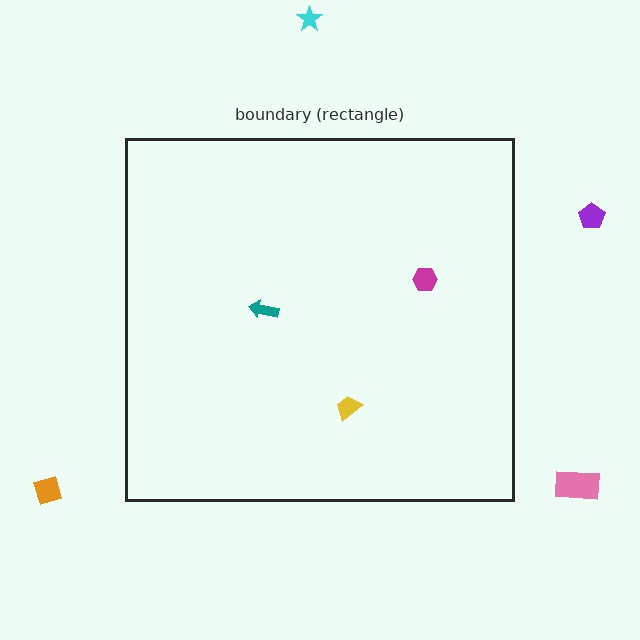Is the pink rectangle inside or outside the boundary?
Outside.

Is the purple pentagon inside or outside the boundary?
Outside.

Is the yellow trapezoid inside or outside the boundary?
Inside.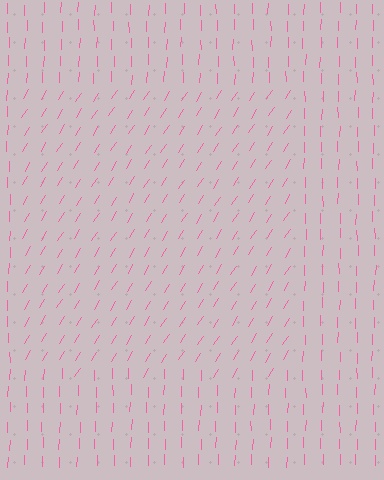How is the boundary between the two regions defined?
The boundary is defined purely by a change in line orientation (approximately 31 degrees difference). All lines are the same color and thickness.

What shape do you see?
I see a rectangle.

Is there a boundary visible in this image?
Yes, there is a texture boundary formed by a change in line orientation.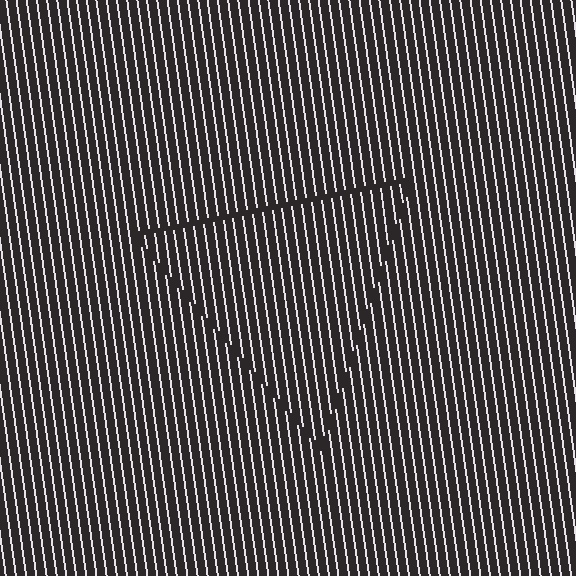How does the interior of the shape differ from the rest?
The interior of the shape contains the same grating, shifted by half a period — the contour is defined by the phase discontinuity where line-ends from the inner and outer gratings abut.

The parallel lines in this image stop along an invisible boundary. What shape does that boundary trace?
An illusory triangle. The interior of the shape contains the same grating, shifted by half a period — the contour is defined by the phase discontinuity where line-ends from the inner and outer gratings abut.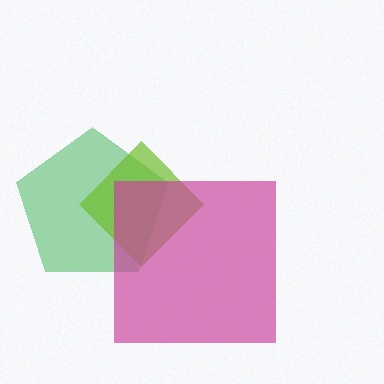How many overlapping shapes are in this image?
There are 3 overlapping shapes in the image.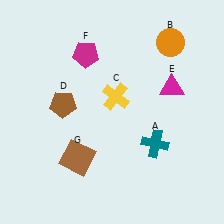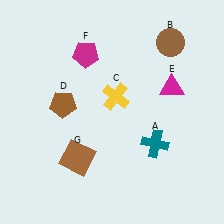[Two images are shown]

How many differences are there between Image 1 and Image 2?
There is 1 difference between the two images.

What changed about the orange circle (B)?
In Image 1, B is orange. In Image 2, it changed to brown.